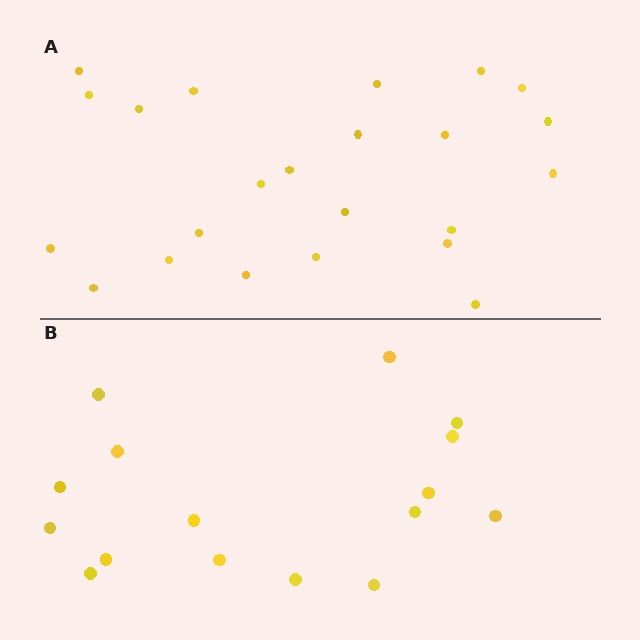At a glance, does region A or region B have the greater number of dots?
Region A (the top region) has more dots.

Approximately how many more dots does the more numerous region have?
Region A has roughly 8 or so more dots than region B.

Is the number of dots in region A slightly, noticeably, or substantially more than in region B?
Region A has noticeably more, but not dramatically so. The ratio is roughly 1.4 to 1.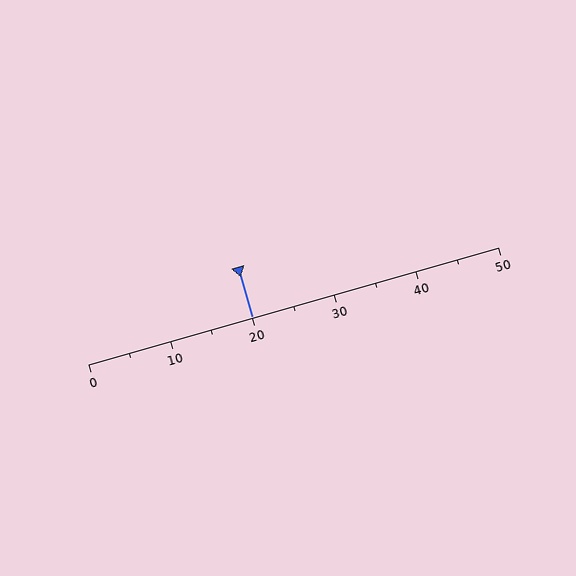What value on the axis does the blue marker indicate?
The marker indicates approximately 20.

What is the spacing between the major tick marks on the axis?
The major ticks are spaced 10 apart.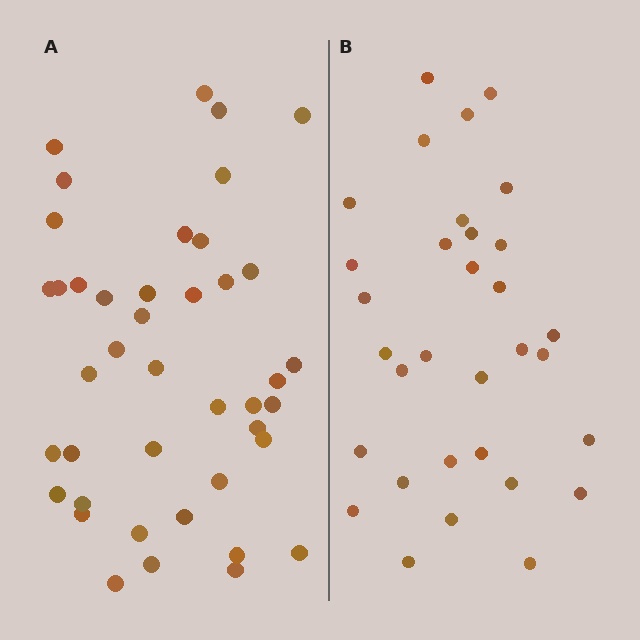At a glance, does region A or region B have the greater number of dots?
Region A (the left region) has more dots.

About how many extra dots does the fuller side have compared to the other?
Region A has roughly 10 or so more dots than region B.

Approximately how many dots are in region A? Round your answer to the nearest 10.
About 40 dots. (The exact count is 42, which rounds to 40.)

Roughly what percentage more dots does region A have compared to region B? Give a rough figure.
About 30% more.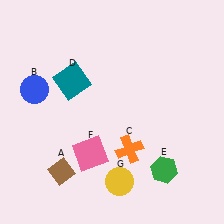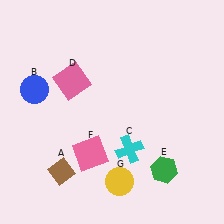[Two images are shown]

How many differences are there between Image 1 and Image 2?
There are 2 differences between the two images.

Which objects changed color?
C changed from orange to cyan. D changed from teal to pink.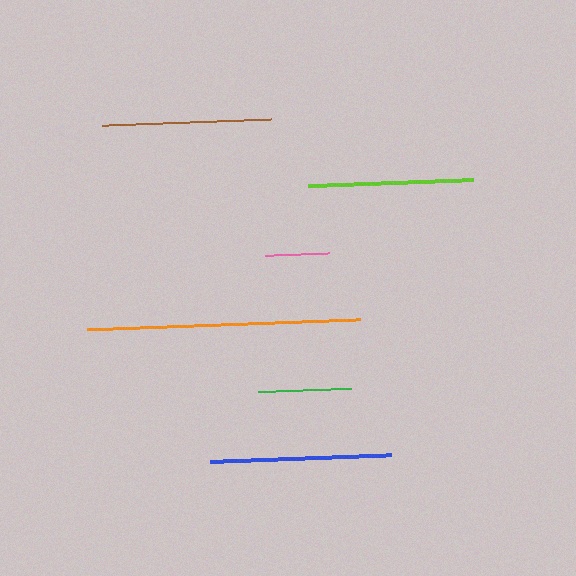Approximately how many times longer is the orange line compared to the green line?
The orange line is approximately 2.9 times the length of the green line.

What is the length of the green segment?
The green segment is approximately 93 pixels long.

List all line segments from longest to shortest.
From longest to shortest: orange, blue, brown, lime, green, pink.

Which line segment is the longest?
The orange line is the longest at approximately 273 pixels.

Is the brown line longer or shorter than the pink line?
The brown line is longer than the pink line.